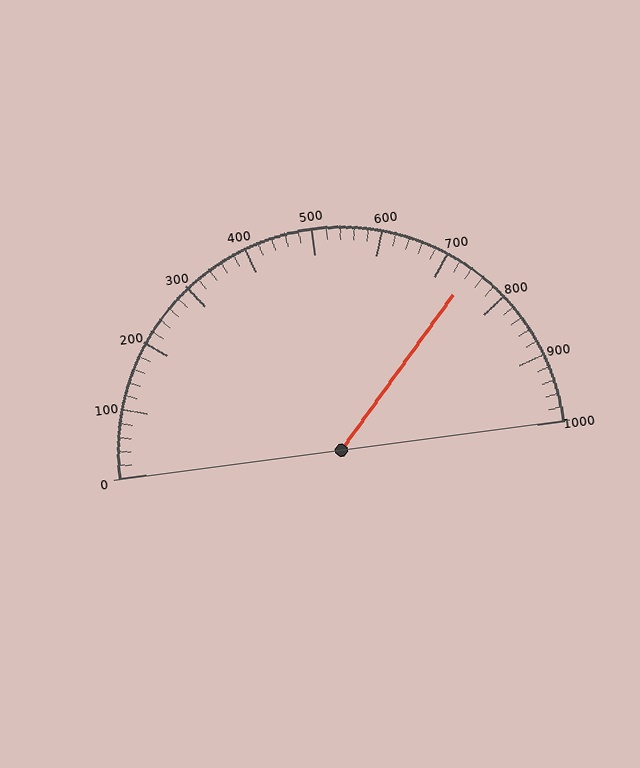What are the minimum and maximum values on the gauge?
The gauge ranges from 0 to 1000.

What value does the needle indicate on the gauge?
The needle indicates approximately 740.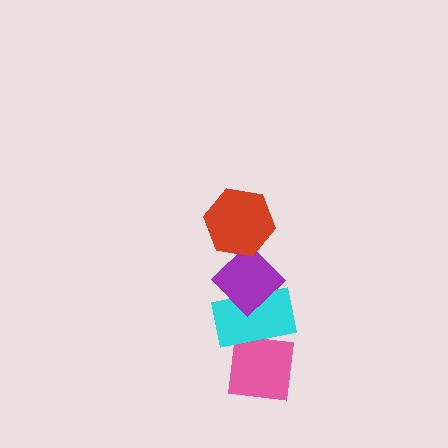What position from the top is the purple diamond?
The purple diamond is 2nd from the top.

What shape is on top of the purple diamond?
The red hexagon is on top of the purple diamond.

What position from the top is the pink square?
The pink square is 4th from the top.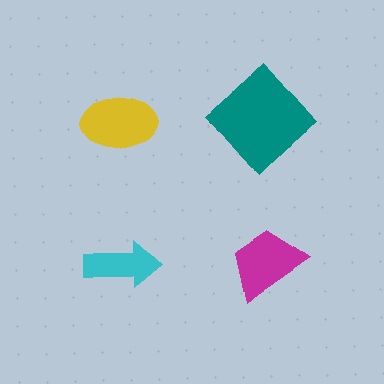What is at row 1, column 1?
A yellow ellipse.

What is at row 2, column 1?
A cyan arrow.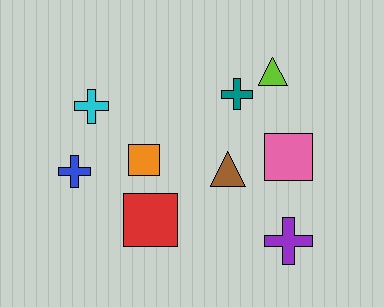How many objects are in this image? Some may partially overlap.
There are 9 objects.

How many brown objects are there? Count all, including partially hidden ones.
There is 1 brown object.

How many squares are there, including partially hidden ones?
There are 3 squares.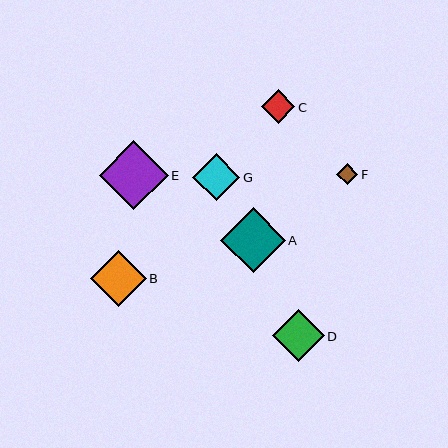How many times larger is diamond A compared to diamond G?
Diamond A is approximately 1.4 times the size of diamond G.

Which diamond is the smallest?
Diamond F is the smallest with a size of approximately 21 pixels.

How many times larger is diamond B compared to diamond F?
Diamond B is approximately 2.6 times the size of diamond F.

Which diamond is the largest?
Diamond E is the largest with a size of approximately 69 pixels.